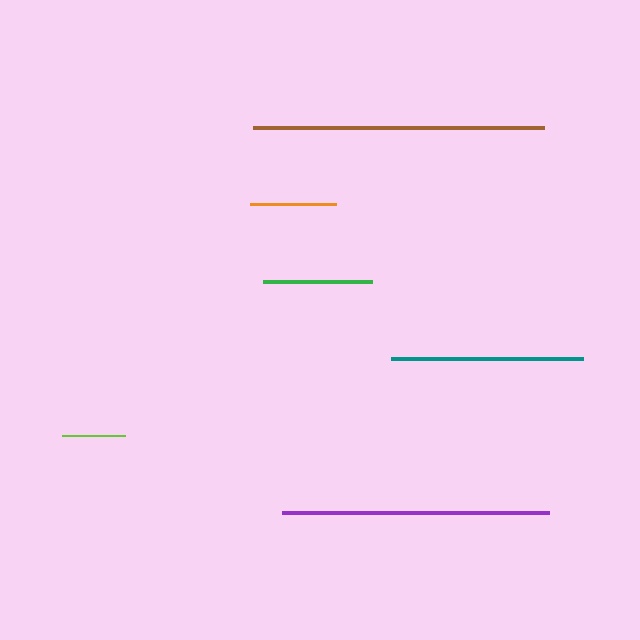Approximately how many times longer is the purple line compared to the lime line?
The purple line is approximately 4.2 times the length of the lime line.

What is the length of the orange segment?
The orange segment is approximately 86 pixels long.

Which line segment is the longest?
The brown line is the longest at approximately 291 pixels.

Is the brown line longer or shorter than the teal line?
The brown line is longer than the teal line.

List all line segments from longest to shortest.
From longest to shortest: brown, purple, teal, green, orange, lime.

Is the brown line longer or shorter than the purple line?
The brown line is longer than the purple line.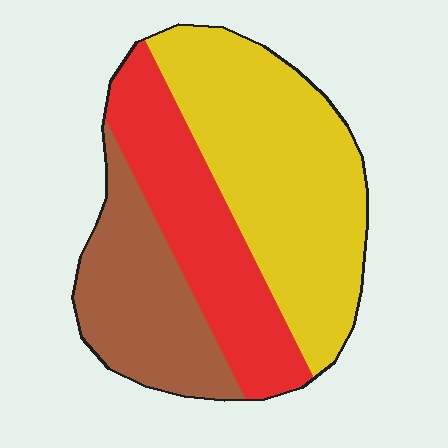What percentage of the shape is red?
Red covers about 30% of the shape.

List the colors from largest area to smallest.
From largest to smallest: yellow, red, brown.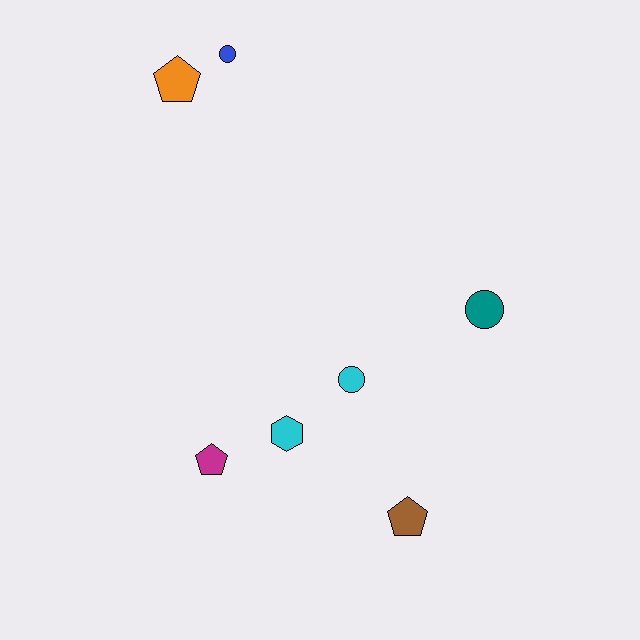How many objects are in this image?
There are 7 objects.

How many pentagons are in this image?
There are 3 pentagons.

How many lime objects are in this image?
There are no lime objects.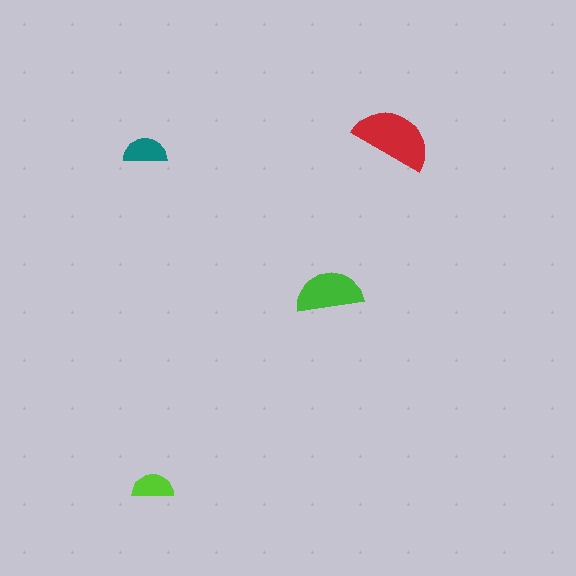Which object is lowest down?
The lime semicircle is bottommost.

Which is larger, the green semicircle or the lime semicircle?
The green one.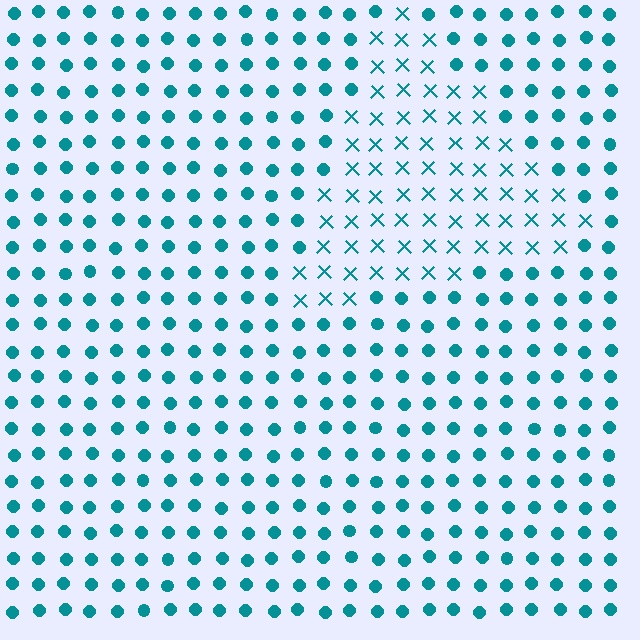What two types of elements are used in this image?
The image uses X marks inside the triangle region and circles outside it.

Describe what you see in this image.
The image is filled with small teal elements arranged in a uniform grid. A triangle-shaped region contains X marks, while the surrounding area contains circles. The boundary is defined purely by the change in element shape.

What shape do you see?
I see a triangle.